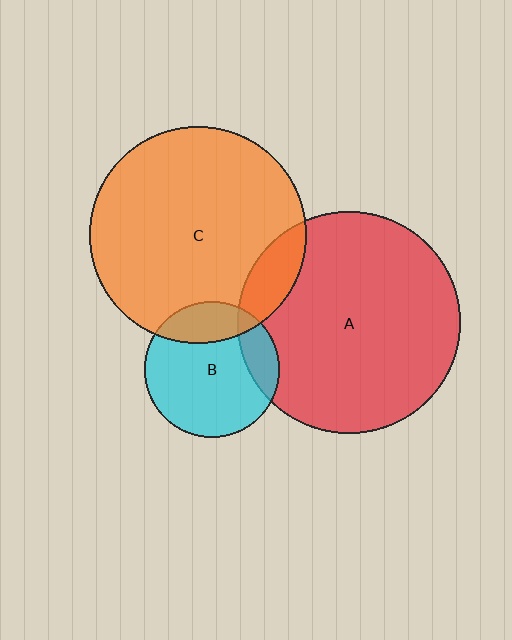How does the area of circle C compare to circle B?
Approximately 2.6 times.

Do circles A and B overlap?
Yes.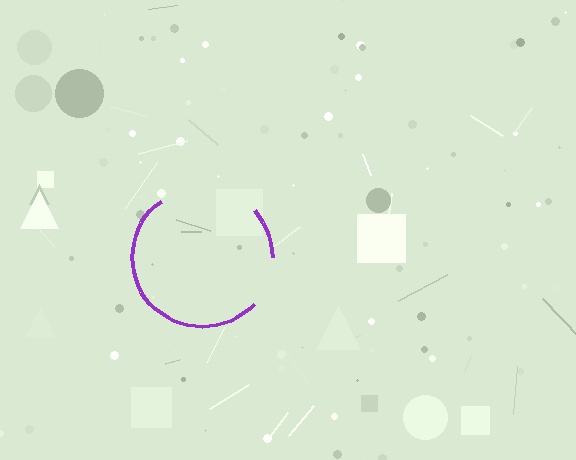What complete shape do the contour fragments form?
The contour fragments form a circle.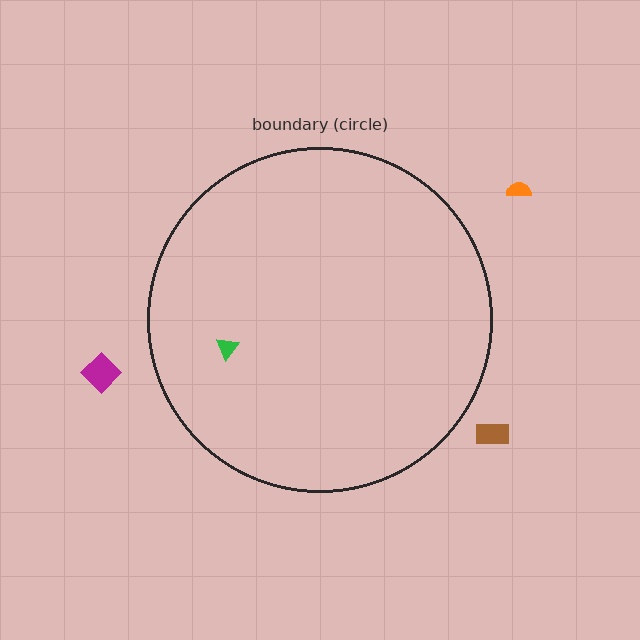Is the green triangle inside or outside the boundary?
Inside.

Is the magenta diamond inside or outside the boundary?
Outside.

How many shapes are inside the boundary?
1 inside, 3 outside.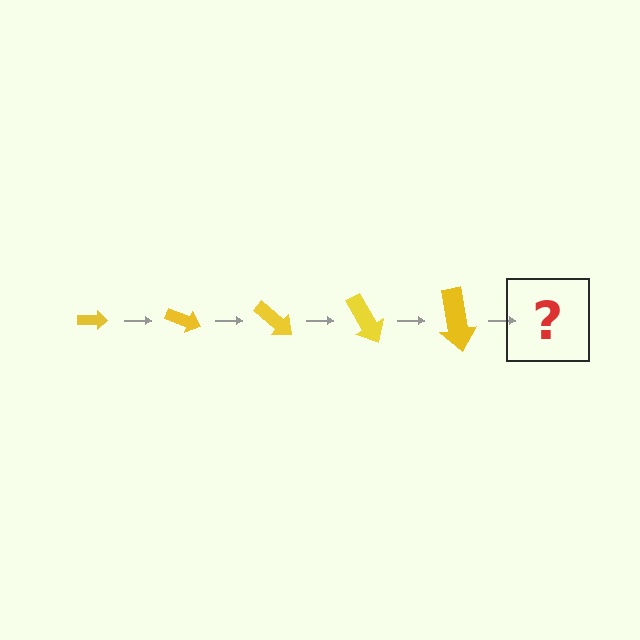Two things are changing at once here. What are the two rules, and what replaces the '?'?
The two rules are that the arrow grows larger each step and it rotates 20 degrees each step. The '?' should be an arrow, larger than the previous one and rotated 100 degrees from the start.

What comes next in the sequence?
The next element should be an arrow, larger than the previous one and rotated 100 degrees from the start.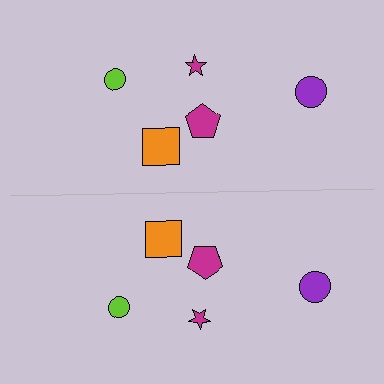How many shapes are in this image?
There are 10 shapes in this image.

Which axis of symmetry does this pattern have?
The pattern has a horizontal axis of symmetry running through the center of the image.